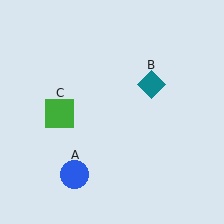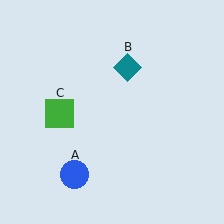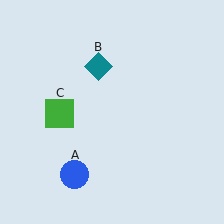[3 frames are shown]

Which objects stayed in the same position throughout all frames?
Blue circle (object A) and green square (object C) remained stationary.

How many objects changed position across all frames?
1 object changed position: teal diamond (object B).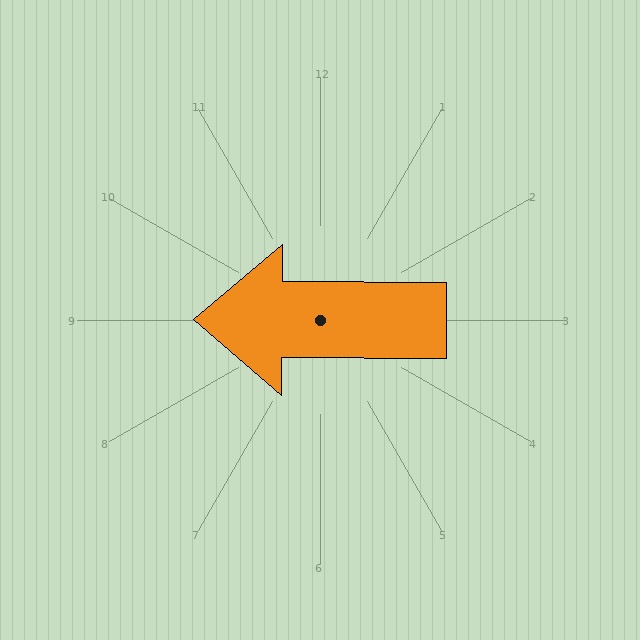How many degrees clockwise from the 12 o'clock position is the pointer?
Approximately 270 degrees.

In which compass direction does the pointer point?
West.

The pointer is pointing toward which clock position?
Roughly 9 o'clock.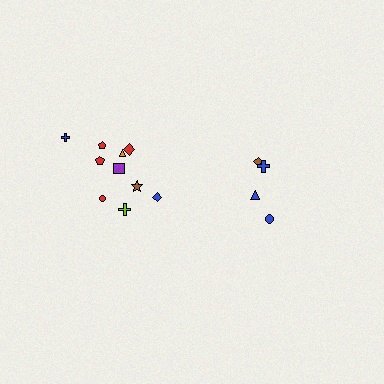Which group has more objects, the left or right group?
The left group.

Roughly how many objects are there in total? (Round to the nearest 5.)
Roughly 15 objects in total.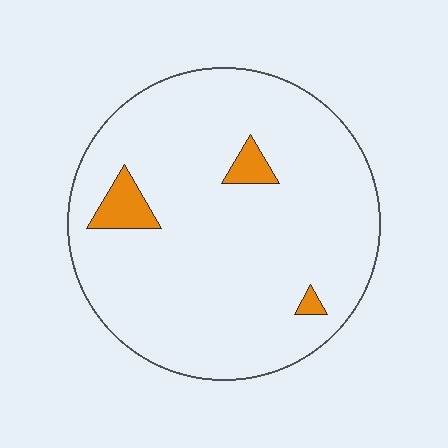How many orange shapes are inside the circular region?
3.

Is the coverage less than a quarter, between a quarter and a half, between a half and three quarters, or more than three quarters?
Less than a quarter.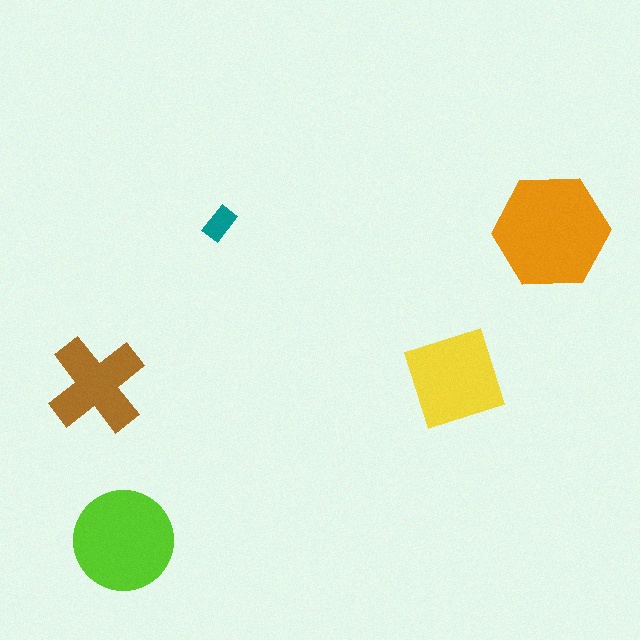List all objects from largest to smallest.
The orange hexagon, the lime circle, the yellow square, the brown cross, the teal rectangle.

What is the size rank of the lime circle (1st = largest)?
2nd.